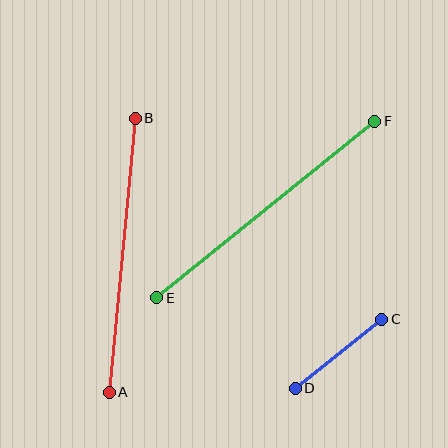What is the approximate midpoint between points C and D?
The midpoint is at approximately (339, 354) pixels.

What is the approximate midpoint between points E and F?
The midpoint is at approximately (266, 210) pixels.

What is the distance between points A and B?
The distance is approximately 275 pixels.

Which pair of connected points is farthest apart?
Points E and F are farthest apart.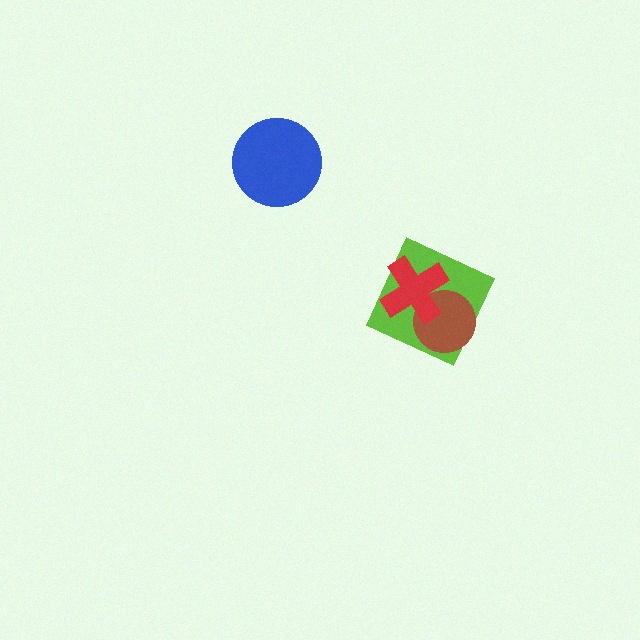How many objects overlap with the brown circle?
2 objects overlap with the brown circle.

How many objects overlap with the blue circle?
0 objects overlap with the blue circle.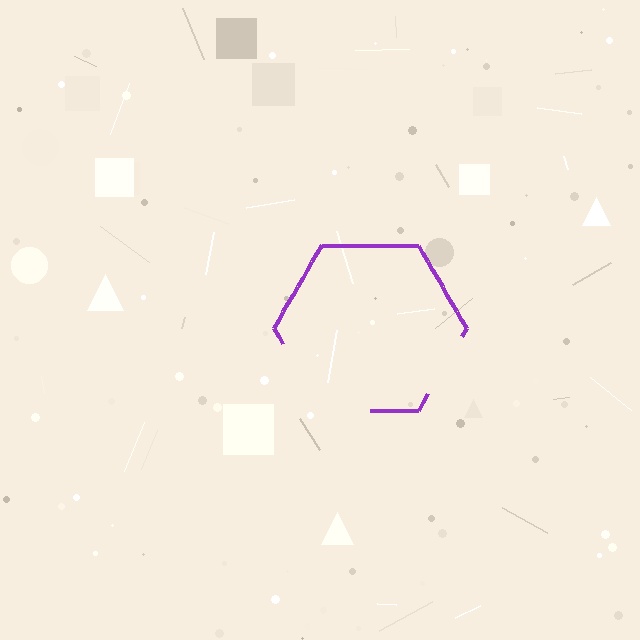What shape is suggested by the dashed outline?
The dashed outline suggests a hexagon.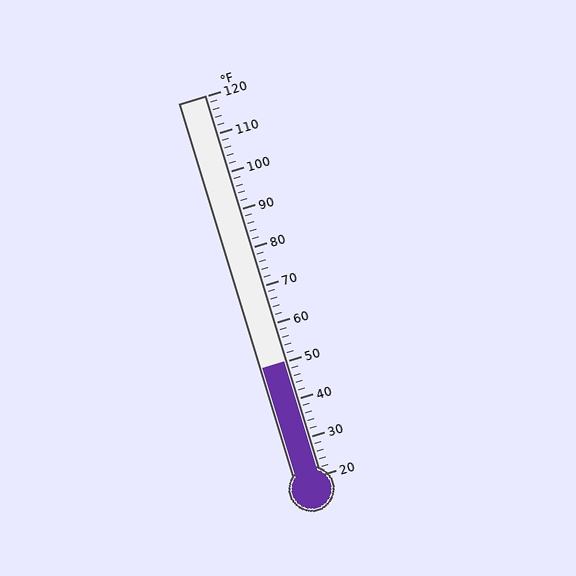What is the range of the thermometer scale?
The thermometer scale ranges from 20°F to 120°F.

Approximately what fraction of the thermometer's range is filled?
The thermometer is filled to approximately 30% of its range.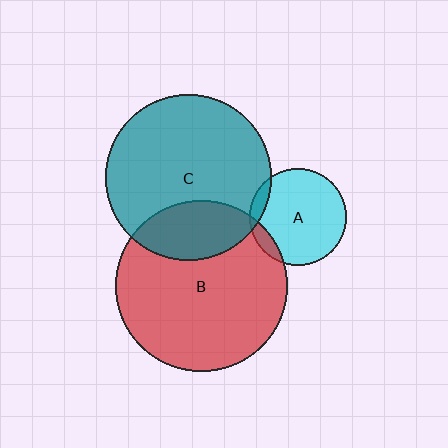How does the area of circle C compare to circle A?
Approximately 2.9 times.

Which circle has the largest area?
Circle B (red).